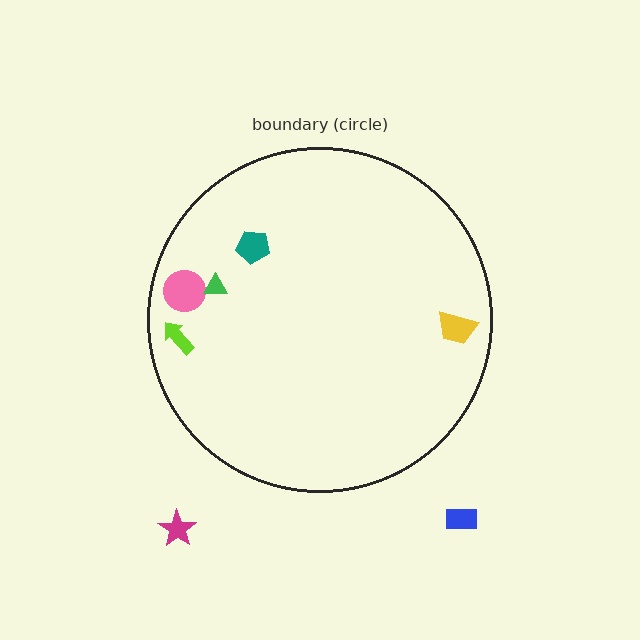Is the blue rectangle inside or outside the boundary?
Outside.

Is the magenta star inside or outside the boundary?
Outside.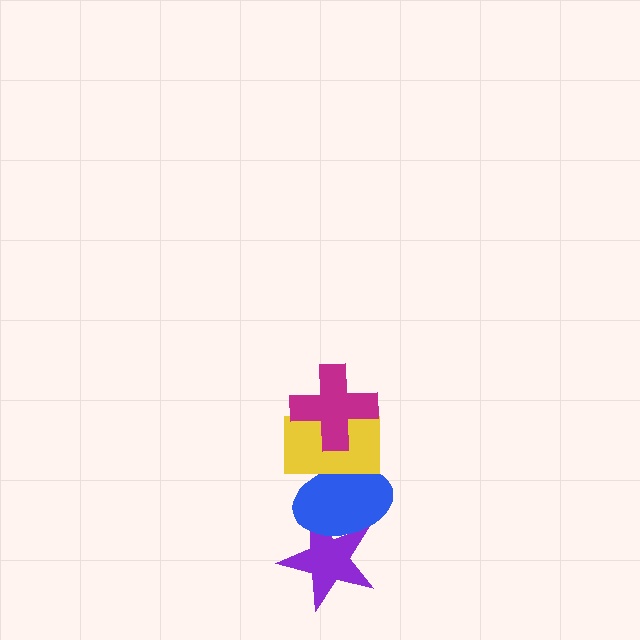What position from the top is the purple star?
The purple star is 4th from the top.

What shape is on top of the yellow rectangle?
The magenta cross is on top of the yellow rectangle.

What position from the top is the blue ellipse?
The blue ellipse is 3rd from the top.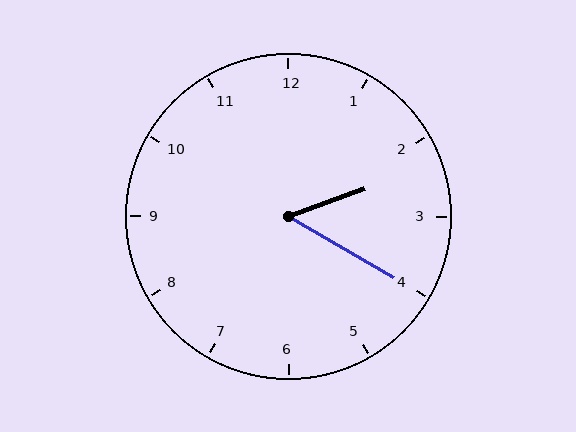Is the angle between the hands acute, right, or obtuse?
It is acute.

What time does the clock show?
2:20.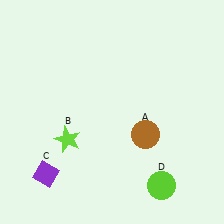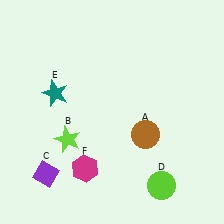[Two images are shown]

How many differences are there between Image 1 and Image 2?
There are 2 differences between the two images.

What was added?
A teal star (E), a magenta hexagon (F) were added in Image 2.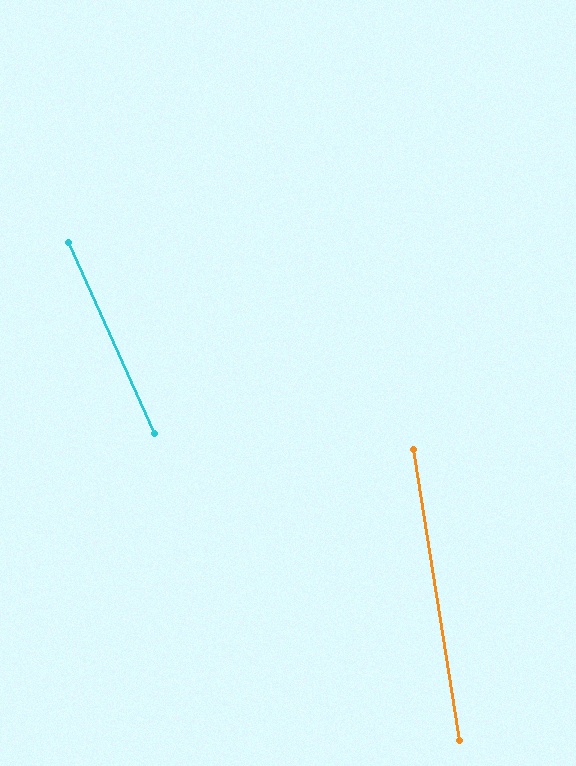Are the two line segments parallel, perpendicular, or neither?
Neither parallel nor perpendicular — they differ by about 15°.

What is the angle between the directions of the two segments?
Approximately 15 degrees.